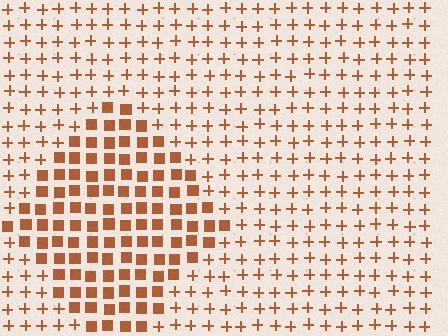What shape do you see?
I see a diamond.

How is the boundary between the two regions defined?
The boundary is defined by a change in element shape: squares inside vs. plus signs outside. All elements share the same color and spacing.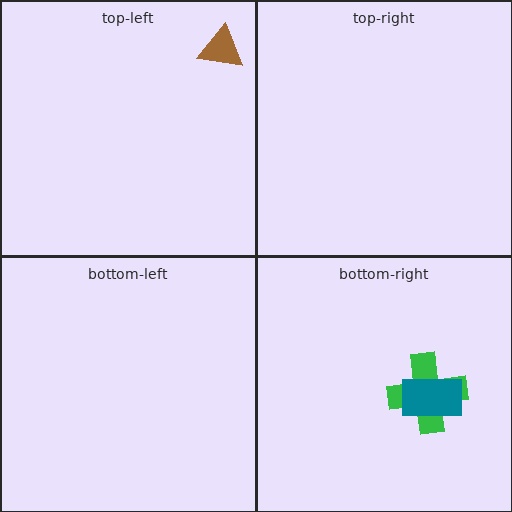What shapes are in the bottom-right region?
The green cross, the teal rectangle.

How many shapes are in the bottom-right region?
2.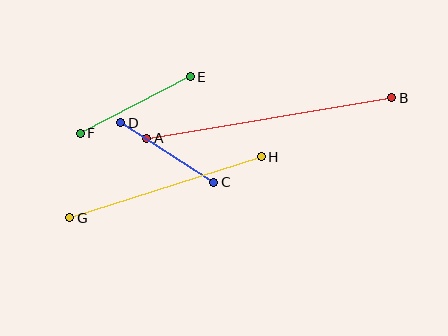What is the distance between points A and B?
The distance is approximately 248 pixels.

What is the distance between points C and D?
The distance is approximately 110 pixels.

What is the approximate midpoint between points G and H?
The midpoint is at approximately (166, 187) pixels.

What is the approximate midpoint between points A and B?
The midpoint is at approximately (269, 118) pixels.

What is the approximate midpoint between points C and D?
The midpoint is at approximately (167, 153) pixels.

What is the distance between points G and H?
The distance is approximately 201 pixels.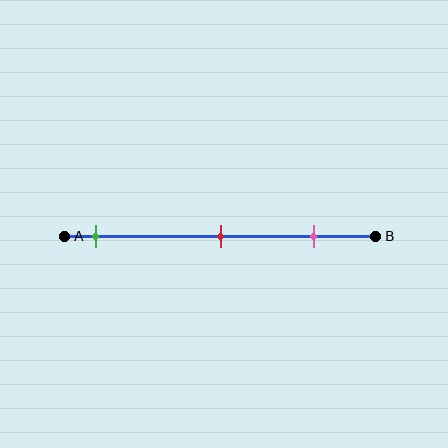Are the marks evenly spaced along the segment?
Yes, the marks are approximately evenly spaced.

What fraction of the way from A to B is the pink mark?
The pink mark is approximately 80% (0.8) of the way from A to B.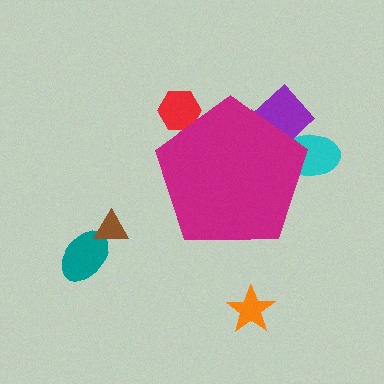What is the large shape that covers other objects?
A magenta pentagon.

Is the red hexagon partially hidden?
Yes, the red hexagon is partially hidden behind the magenta pentagon.